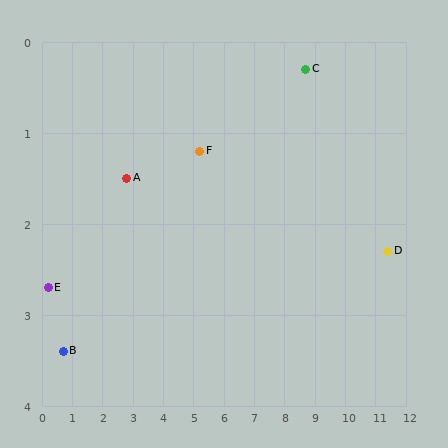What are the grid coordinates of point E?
Point E is at approximately (0.2, 2.7).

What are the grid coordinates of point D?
Point D is at approximately (11.4, 2.3).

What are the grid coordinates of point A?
Point A is at approximately (2.8, 1.5).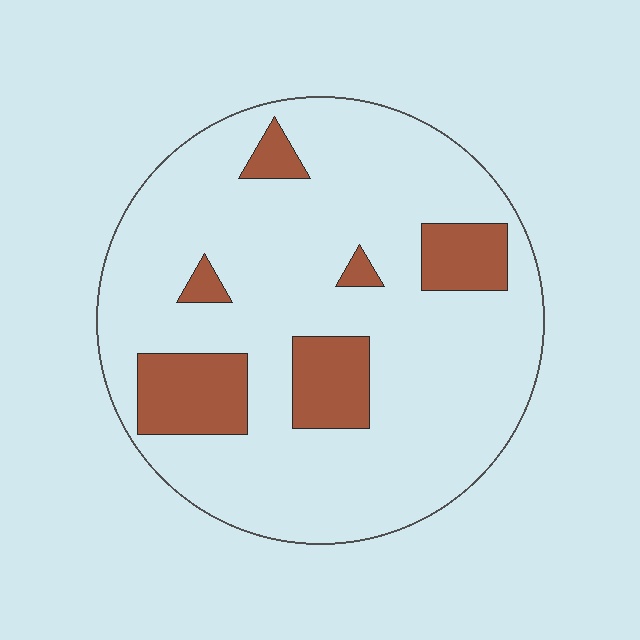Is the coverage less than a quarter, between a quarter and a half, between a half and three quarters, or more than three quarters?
Less than a quarter.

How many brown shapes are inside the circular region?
6.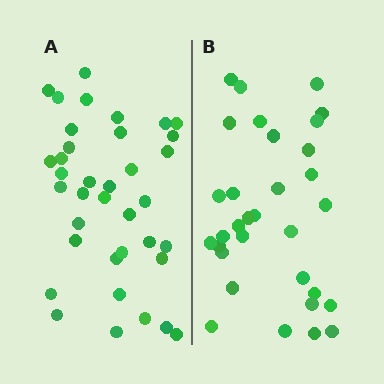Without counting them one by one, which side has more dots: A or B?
Region A (the left region) has more dots.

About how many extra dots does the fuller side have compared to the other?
Region A has about 5 more dots than region B.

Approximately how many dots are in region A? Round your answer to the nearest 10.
About 40 dots. (The exact count is 37, which rounds to 40.)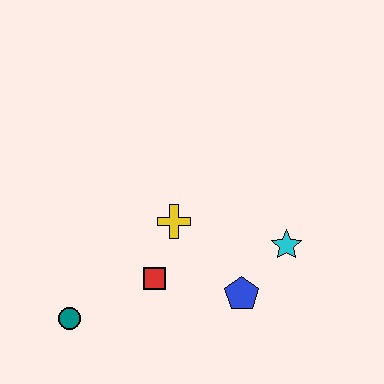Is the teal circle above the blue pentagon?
No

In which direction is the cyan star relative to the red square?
The cyan star is to the right of the red square.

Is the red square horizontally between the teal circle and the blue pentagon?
Yes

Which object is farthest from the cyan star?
The teal circle is farthest from the cyan star.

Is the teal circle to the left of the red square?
Yes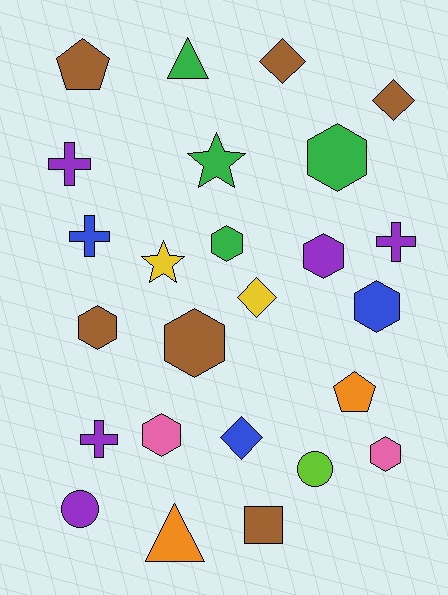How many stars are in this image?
There are 2 stars.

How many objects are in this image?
There are 25 objects.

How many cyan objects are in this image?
There are no cyan objects.